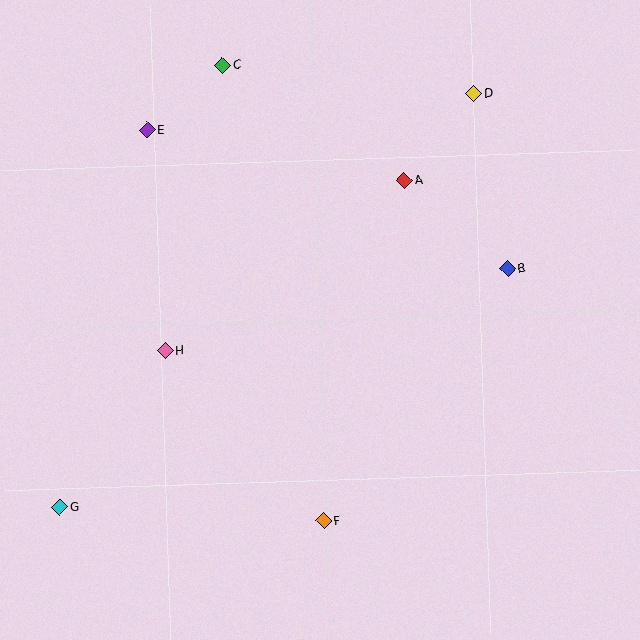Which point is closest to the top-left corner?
Point E is closest to the top-left corner.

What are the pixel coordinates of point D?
Point D is at (474, 94).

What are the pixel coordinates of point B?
Point B is at (508, 268).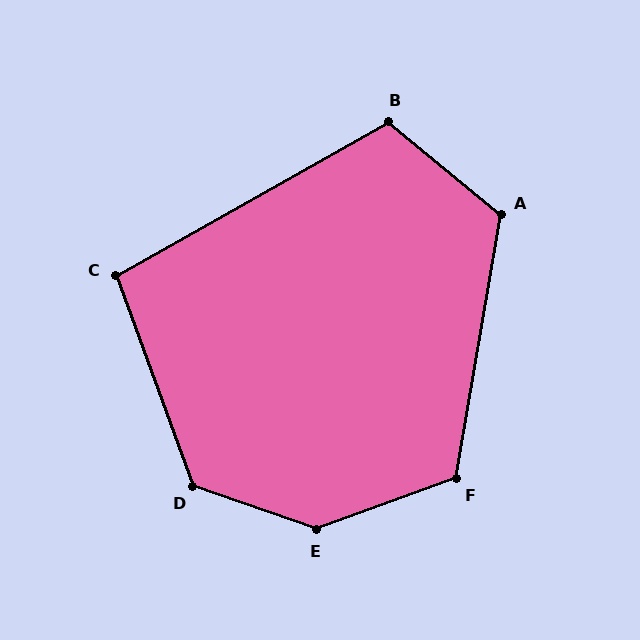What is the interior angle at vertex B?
Approximately 111 degrees (obtuse).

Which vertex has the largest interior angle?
E, at approximately 141 degrees.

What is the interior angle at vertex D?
Approximately 129 degrees (obtuse).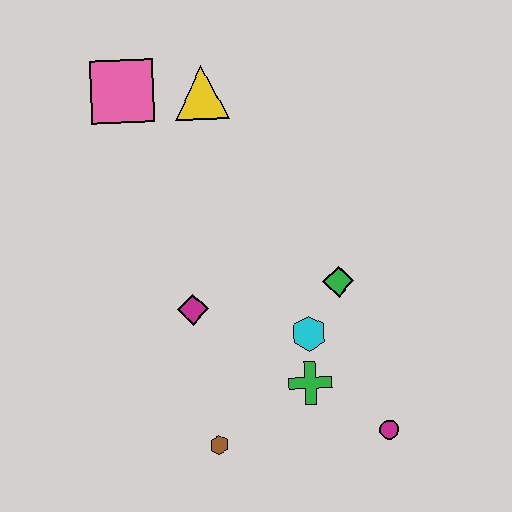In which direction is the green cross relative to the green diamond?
The green cross is below the green diamond.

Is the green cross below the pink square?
Yes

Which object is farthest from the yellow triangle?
The magenta circle is farthest from the yellow triangle.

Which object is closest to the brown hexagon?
The green cross is closest to the brown hexagon.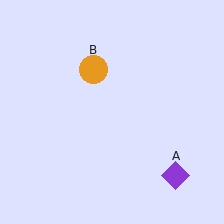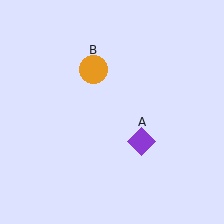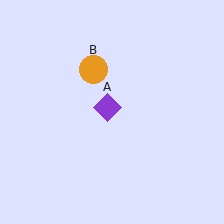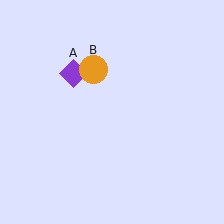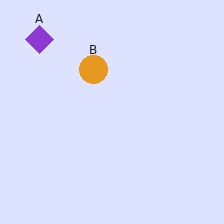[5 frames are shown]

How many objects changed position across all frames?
1 object changed position: purple diamond (object A).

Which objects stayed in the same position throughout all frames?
Orange circle (object B) remained stationary.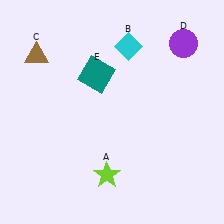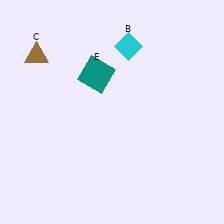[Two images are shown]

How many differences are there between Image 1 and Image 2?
There are 2 differences between the two images.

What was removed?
The lime star (A), the purple circle (D) were removed in Image 2.